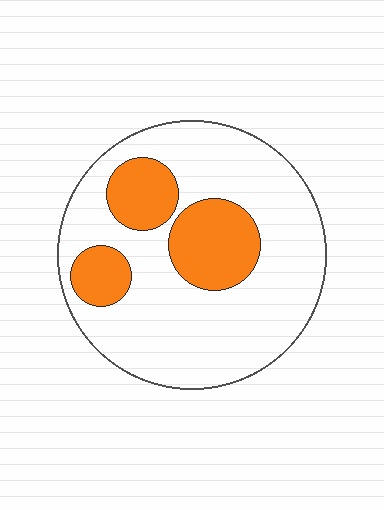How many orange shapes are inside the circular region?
3.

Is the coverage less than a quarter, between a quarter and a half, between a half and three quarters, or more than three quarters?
Less than a quarter.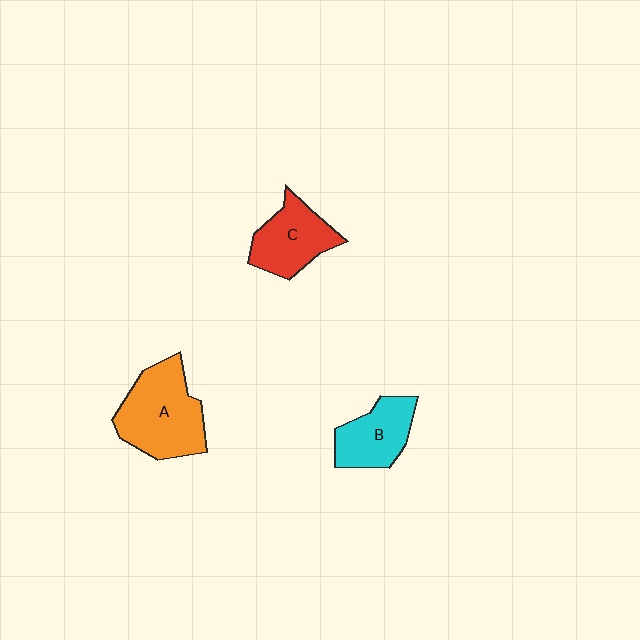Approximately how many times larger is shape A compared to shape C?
Approximately 1.4 times.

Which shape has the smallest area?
Shape B (cyan).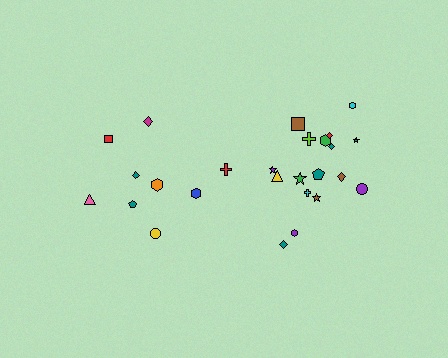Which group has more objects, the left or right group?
The right group.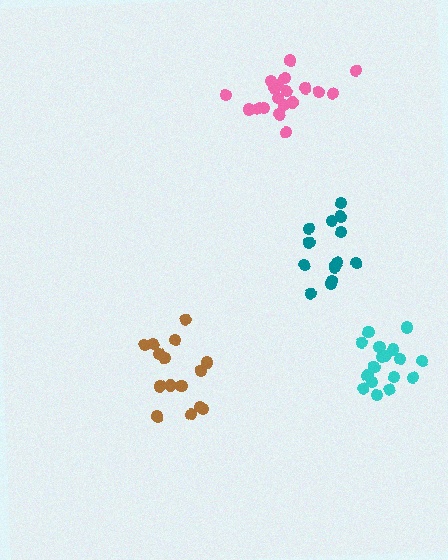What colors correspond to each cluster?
The clusters are colored: brown, pink, cyan, teal.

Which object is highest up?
The pink cluster is topmost.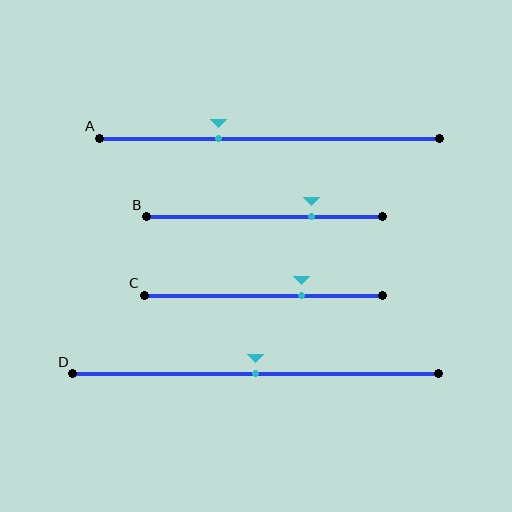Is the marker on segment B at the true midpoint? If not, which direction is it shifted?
No, the marker on segment B is shifted to the right by about 20% of the segment length.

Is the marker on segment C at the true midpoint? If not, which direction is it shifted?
No, the marker on segment C is shifted to the right by about 16% of the segment length.